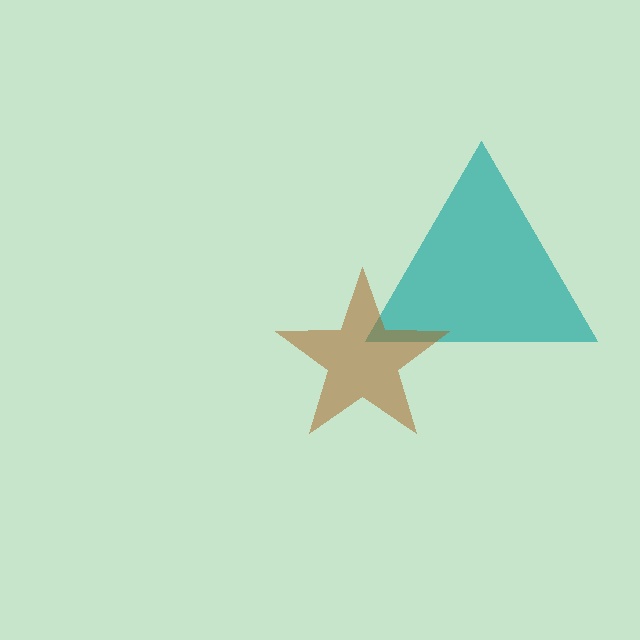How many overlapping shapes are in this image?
There are 2 overlapping shapes in the image.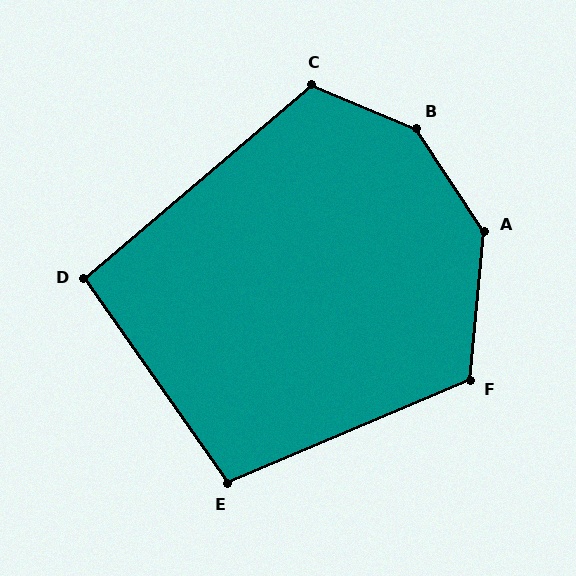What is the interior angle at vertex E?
Approximately 102 degrees (obtuse).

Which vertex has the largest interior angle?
B, at approximately 146 degrees.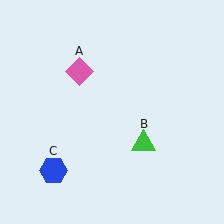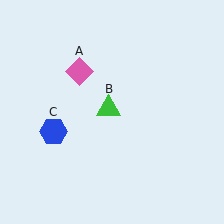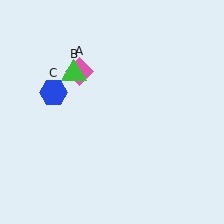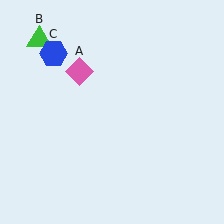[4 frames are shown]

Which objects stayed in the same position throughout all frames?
Pink diamond (object A) remained stationary.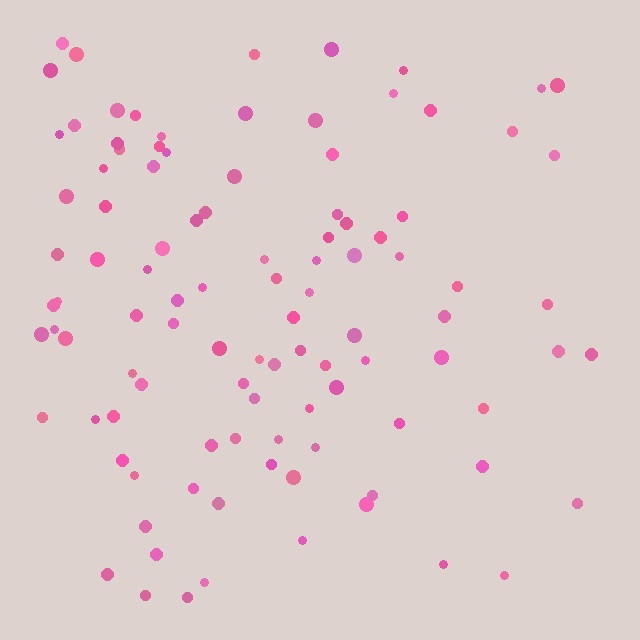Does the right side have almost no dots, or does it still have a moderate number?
Still a moderate number, just noticeably fewer than the left.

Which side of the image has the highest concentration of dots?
The left.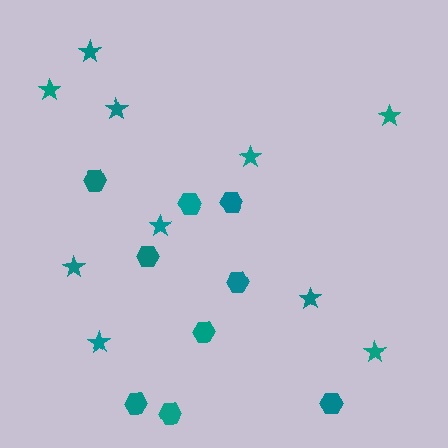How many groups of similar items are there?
There are 2 groups: one group of stars (10) and one group of hexagons (9).